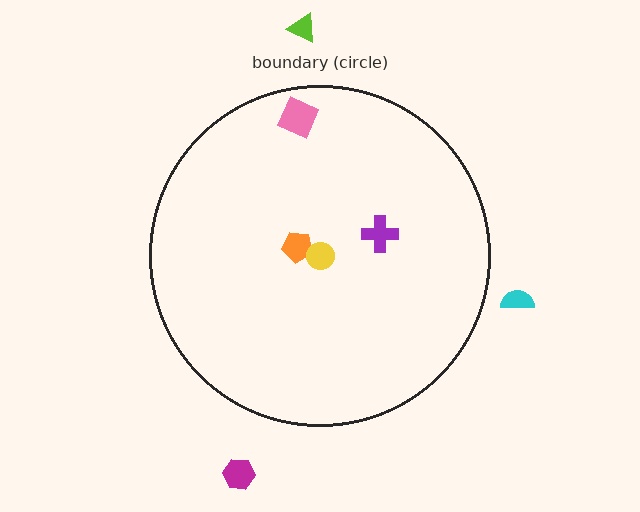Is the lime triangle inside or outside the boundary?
Outside.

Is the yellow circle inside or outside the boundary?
Inside.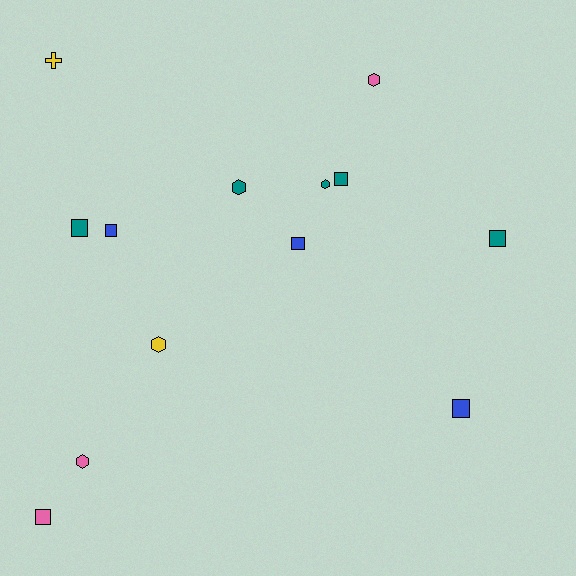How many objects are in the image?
There are 13 objects.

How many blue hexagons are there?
There are no blue hexagons.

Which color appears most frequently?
Teal, with 5 objects.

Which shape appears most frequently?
Square, with 7 objects.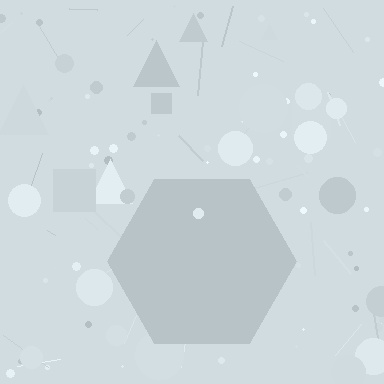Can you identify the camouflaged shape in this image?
The camouflaged shape is a hexagon.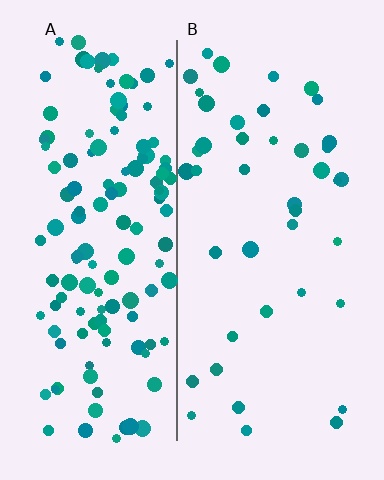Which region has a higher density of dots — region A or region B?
A (the left).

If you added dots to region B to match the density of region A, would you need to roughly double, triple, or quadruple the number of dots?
Approximately triple.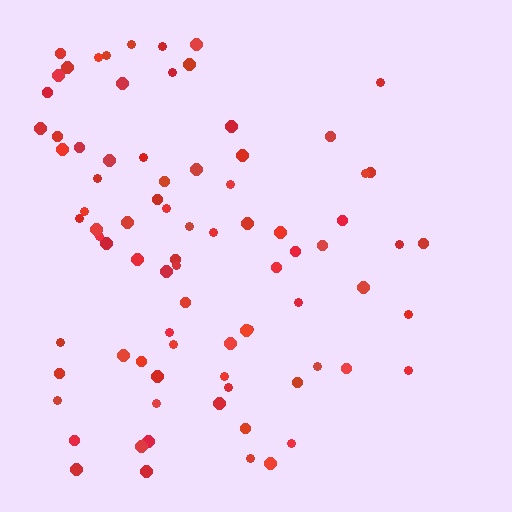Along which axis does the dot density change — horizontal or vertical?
Horizontal.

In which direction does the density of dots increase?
From right to left, with the left side densest.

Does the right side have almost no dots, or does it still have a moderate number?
Still a moderate number, just noticeably fewer than the left.